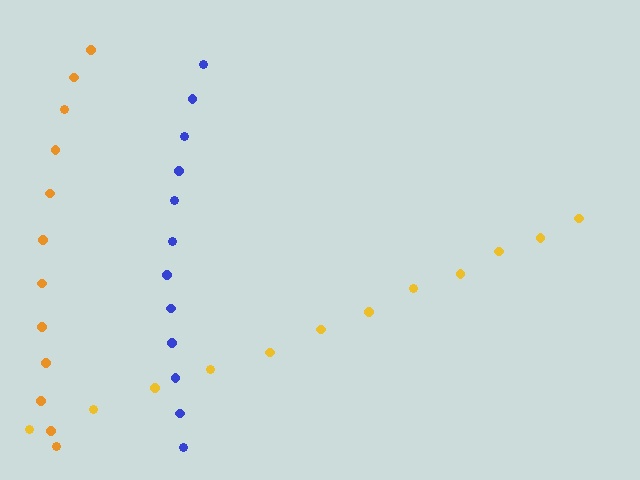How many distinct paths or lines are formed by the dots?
There are 3 distinct paths.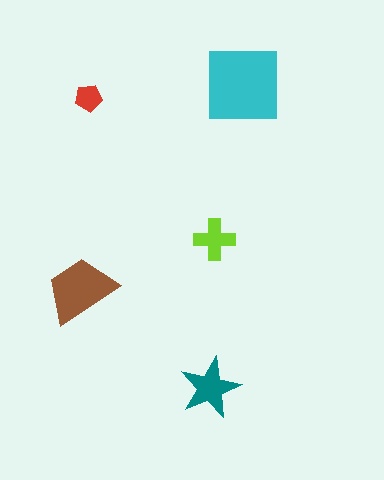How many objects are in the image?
There are 5 objects in the image.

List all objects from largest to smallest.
The cyan square, the brown trapezoid, the teal star, the lime cross, the red pentagon.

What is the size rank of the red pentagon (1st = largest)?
5th.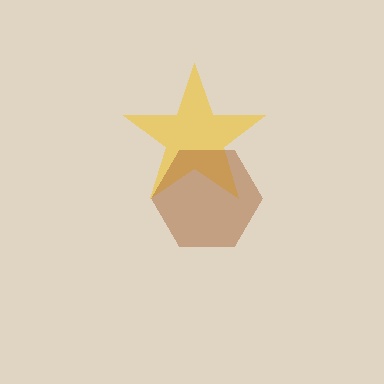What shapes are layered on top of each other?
The layered shapes are: a yellow star, a brown hexagon.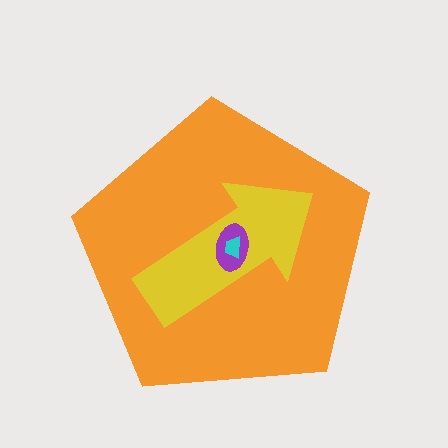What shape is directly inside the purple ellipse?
The cyan trapezoid.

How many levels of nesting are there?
4.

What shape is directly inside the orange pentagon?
The yellow arrow.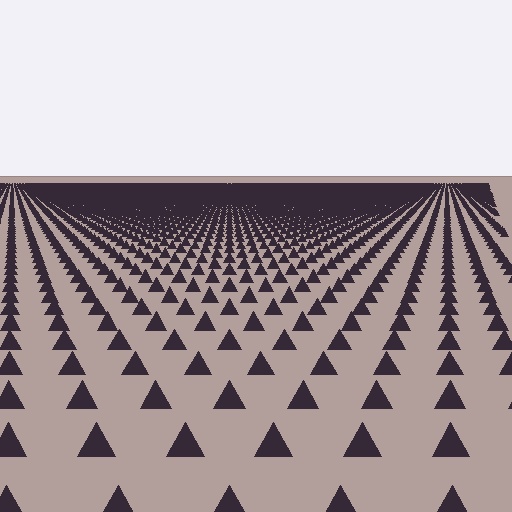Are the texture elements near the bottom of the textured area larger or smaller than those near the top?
Larger. Near the bottom, elements are closer to the viewer and appear at a bigger on-screen size.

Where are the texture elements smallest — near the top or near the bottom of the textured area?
Near the top.